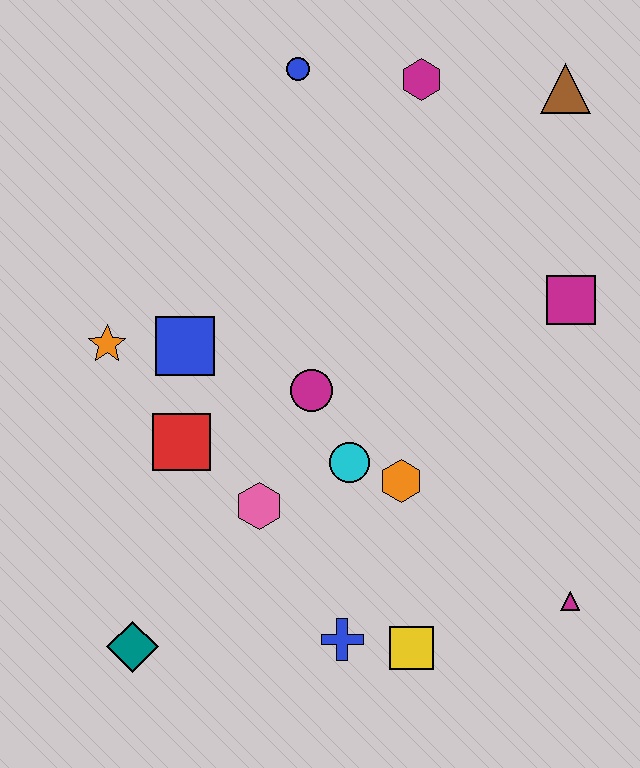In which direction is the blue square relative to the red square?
The blue square is above the red square.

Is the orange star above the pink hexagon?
Yes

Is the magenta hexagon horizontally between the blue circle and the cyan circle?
No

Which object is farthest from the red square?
The brown triangle is farthest from the red square.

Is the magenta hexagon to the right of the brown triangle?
No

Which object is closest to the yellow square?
The blue cross is closest to the yellow square.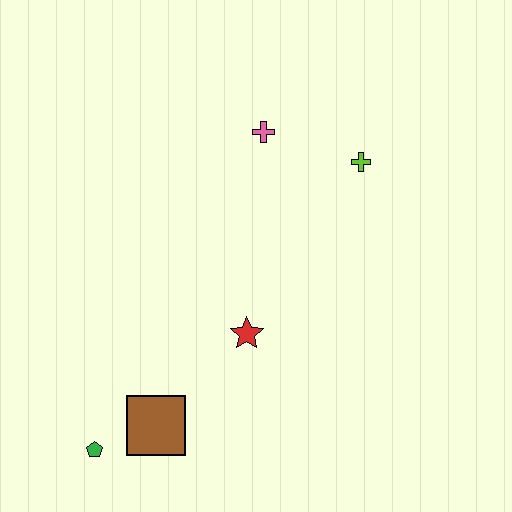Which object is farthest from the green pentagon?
The lime cross is farthest from the green pentagon.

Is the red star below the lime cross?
Yes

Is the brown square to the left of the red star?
Yes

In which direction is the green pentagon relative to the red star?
The green pentagon is to the left of the red star.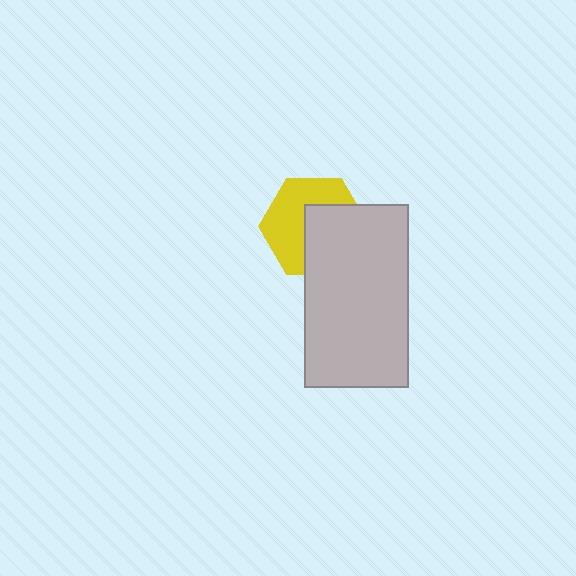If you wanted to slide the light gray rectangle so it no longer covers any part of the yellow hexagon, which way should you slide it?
Slide it toward the lower-right — that is the most direct way to separate the two shapes.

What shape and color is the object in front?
The object in front is a light gray rectangle.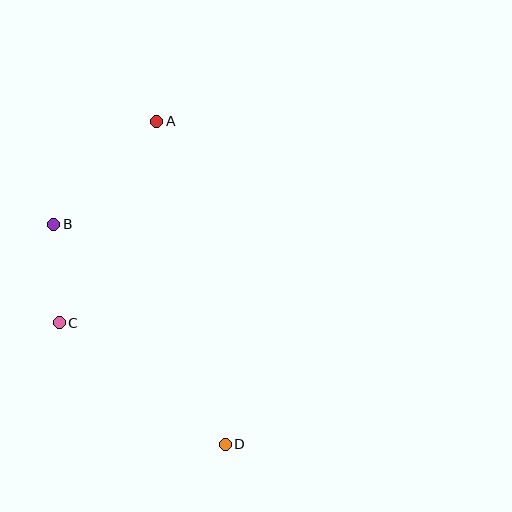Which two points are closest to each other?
Points B and C are closest to each other.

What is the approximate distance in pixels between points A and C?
The distance between A and C is approximately 224 pixels.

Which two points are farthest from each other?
Points A and D are farthest from each other.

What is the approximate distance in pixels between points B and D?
The distance between B and D is approximately 279 pixels.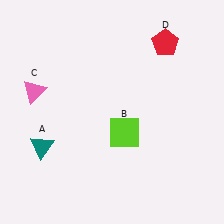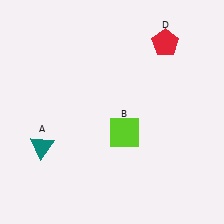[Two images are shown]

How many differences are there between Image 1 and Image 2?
There is 1 difference between the two images.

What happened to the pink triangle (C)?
The pink triangle (C) was removed in Image 2. It was in the top-left area of Image 1.